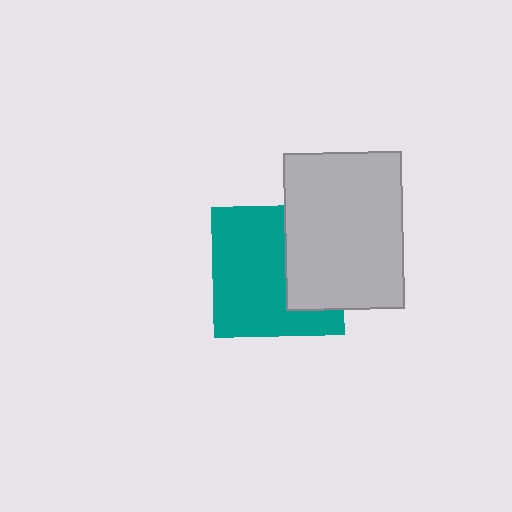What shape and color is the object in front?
The object in front is a light gray rectangle.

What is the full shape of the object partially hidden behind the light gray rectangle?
The partially hidden object is a teal square.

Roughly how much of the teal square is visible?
About half of it is visible (roughly 65%).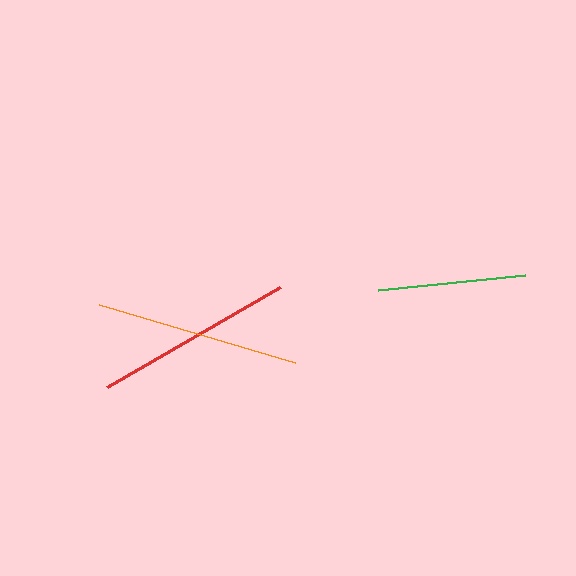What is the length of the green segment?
The green segment is approximately 147 pixels long.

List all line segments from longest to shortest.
From longest to shortest: orange, red, green.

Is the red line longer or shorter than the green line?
The red line is longer than the green line.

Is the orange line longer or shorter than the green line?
The orange line is longer than the green line.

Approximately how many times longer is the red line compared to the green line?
The red line is approximately 1.4 times the length of the green line.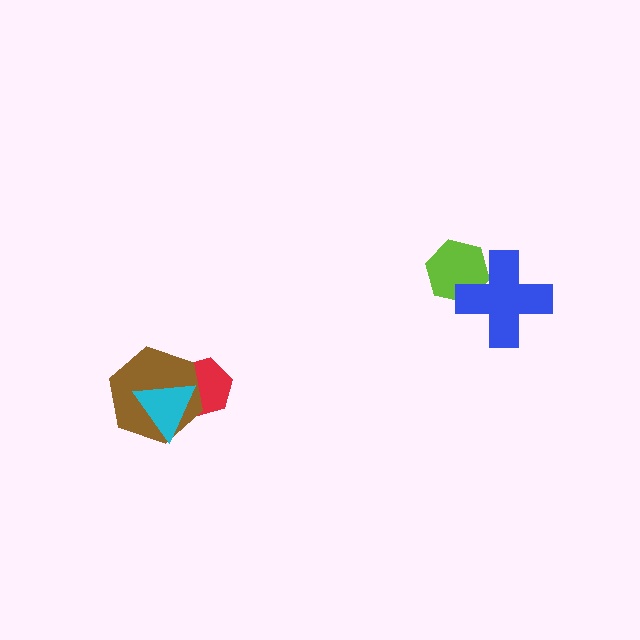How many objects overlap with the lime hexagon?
1 object overlaps with the lime hexagon.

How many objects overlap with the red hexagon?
2 objects overlap with the red hexagon.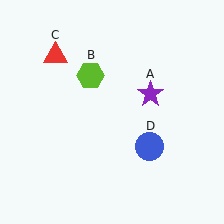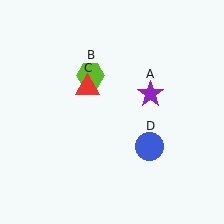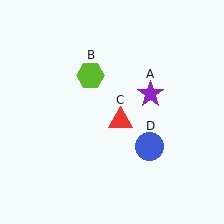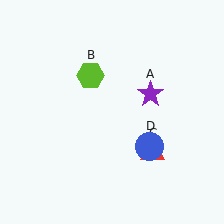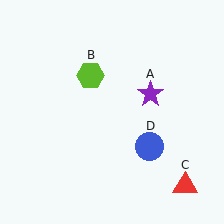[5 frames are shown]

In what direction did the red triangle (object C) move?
The red triangle (object C) moved down and to the right.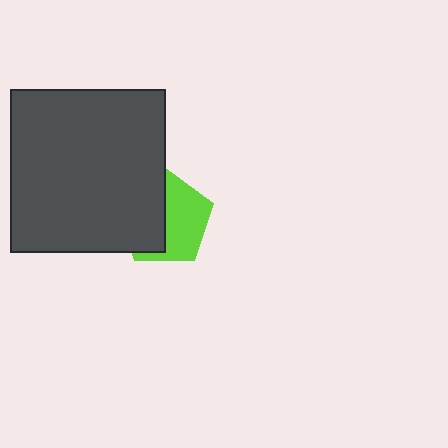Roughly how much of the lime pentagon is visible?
About half of it is visible (roughly 53%).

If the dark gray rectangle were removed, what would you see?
You would see the complete lime pentagon.